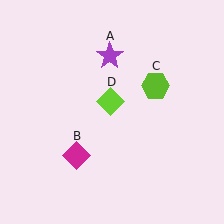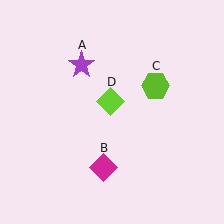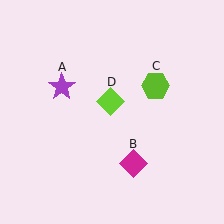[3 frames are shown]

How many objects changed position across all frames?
2 objects changed position: purple star (object A), magenta diamond (object B).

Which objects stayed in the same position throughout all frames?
Lime hexagon (object C) and lime diamond (object D) remained stationary.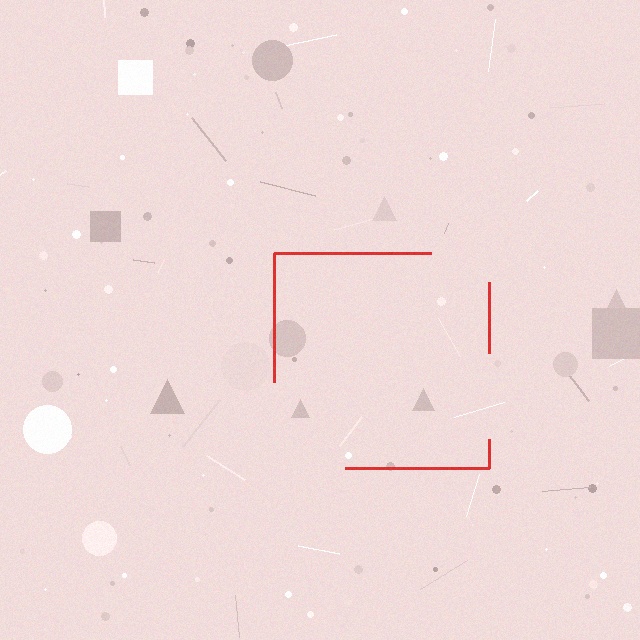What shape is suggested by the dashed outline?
The dashed outline suggests a square.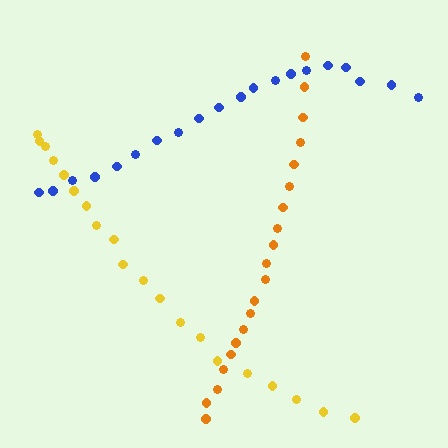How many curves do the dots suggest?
There are 3 distinct paths.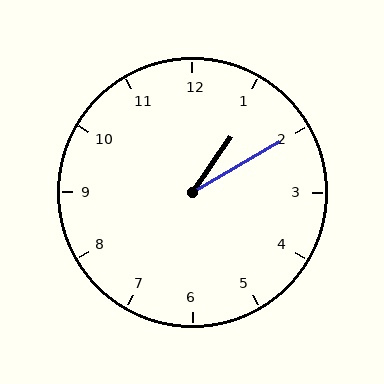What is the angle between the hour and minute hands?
Approximately 25 degrees.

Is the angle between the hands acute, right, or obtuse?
It is acute.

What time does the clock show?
1:10.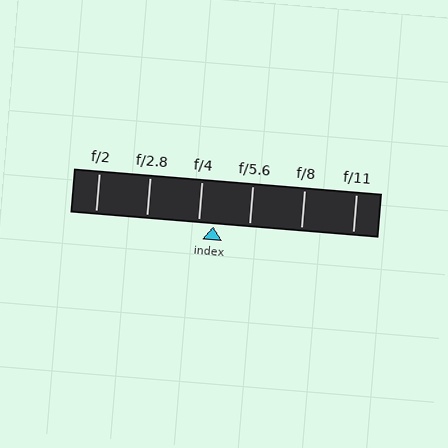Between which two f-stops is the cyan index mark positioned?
The index mark is between f/4 and f/5.6.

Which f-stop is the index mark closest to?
The index mark is closest to f/4.